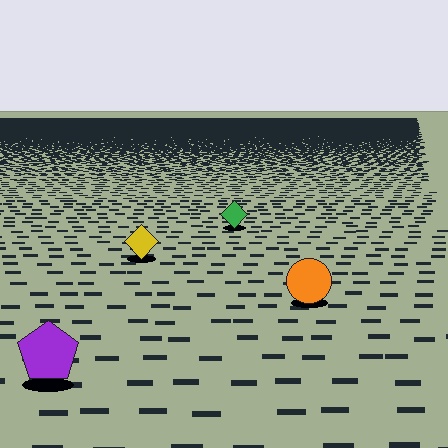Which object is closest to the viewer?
The purple pentagon is closest. The texture marks near it are larger and more spread out.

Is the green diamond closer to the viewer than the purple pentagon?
No. The purple pentagon is closer — you can tell from the texture gradient: the ground texture is coarser near it.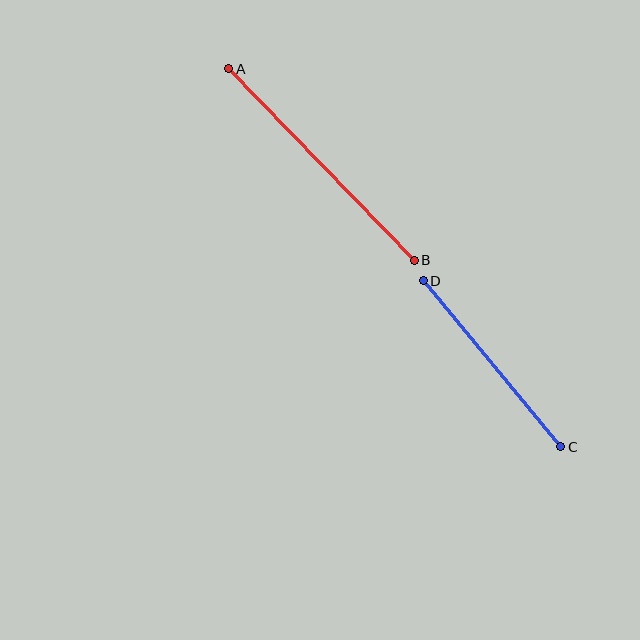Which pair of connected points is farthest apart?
Points A and B are farthest apart.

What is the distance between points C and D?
The distance is approximately 215 pixels.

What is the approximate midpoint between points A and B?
The midpoint is at approximately (322, 164) pixels.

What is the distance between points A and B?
The distance is approximately 267 pixels.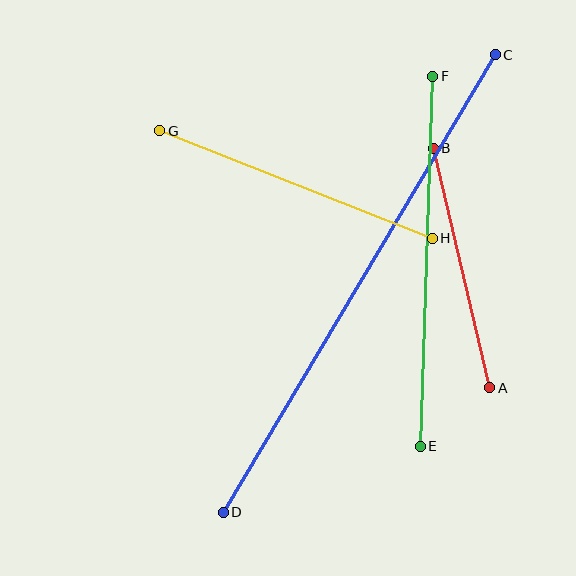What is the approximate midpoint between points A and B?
The midpoint is at approximately (462, 268) pixels.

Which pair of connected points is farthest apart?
Points C and D are farthest apart.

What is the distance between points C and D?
The distance is approximately 532 pixels.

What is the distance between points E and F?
The distance is approximately 371 pixels.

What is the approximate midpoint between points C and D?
The midpoint is at approximately (359, 284) pixels.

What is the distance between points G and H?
The distance is approximately 293 pixels.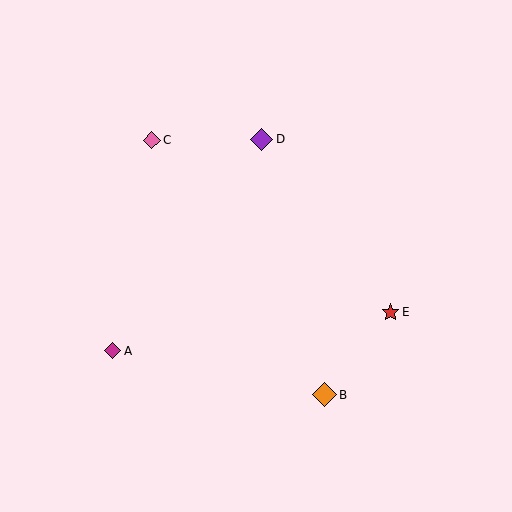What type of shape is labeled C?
Shape C is a pink diamond.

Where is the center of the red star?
The center of the red star is at (390, 312).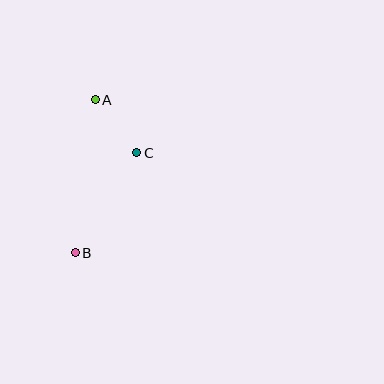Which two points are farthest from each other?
Points A and B are farthest from each other.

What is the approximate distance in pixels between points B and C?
The distance between B and C is approximately 117 pixels.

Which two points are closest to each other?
Points A and C are closest to each other.